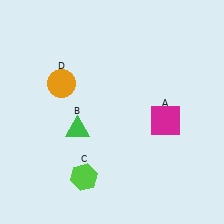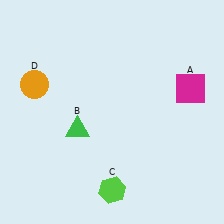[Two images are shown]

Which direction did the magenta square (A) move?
The magenta square (A) moved up.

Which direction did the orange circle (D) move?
The orange circle (D) moved left.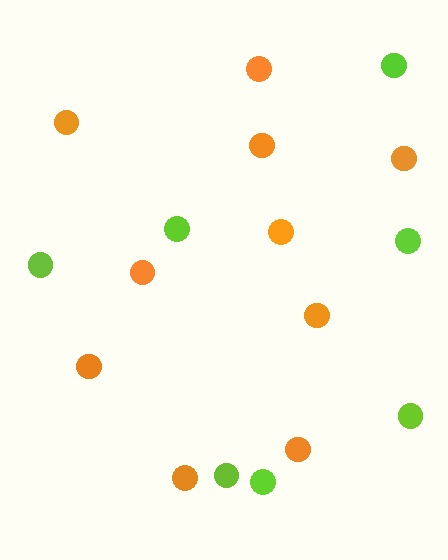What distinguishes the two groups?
There are 2 groups: one group of orange circles (10) and one group of lime circles (7).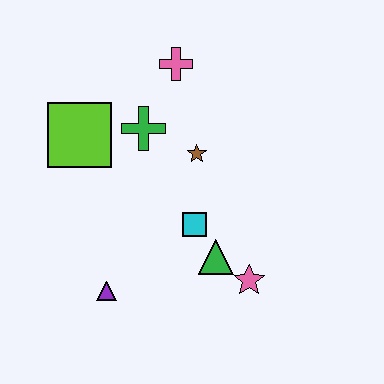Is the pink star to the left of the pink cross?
No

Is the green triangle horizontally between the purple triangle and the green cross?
No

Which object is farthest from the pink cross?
The purple triangle is farthest from the pink cross.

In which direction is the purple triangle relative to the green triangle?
The purple triangle is to the left of the green triangle.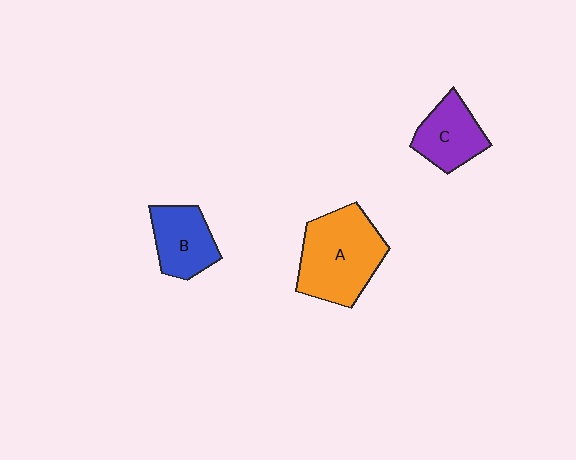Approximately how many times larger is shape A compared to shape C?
Approximately 1.7 times.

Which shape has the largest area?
Shape A (orange).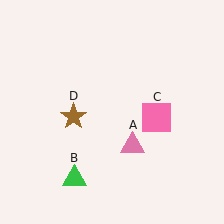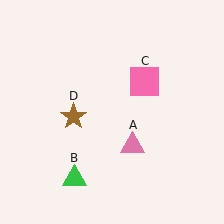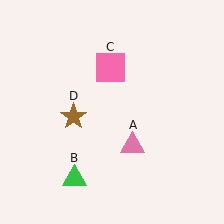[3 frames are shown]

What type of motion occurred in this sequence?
The pink square (object C) rotated counterclockwise around the center of the scene.